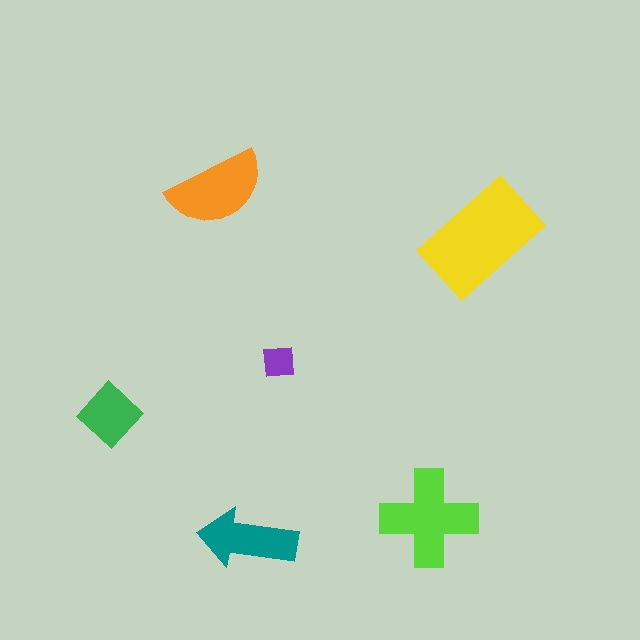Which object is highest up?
The orange semicircle is topmost.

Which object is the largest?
The yellow rectangle.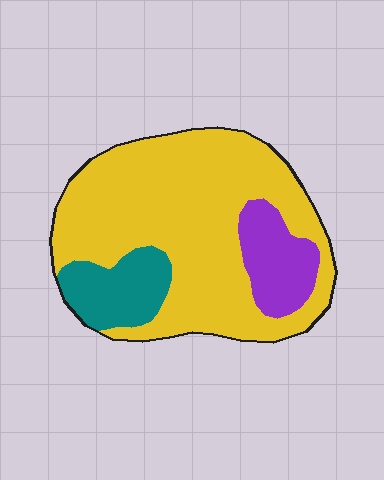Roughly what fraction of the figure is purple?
Purple takes up less than a quarter of the figure.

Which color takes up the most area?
Yellow, at roughly 75%.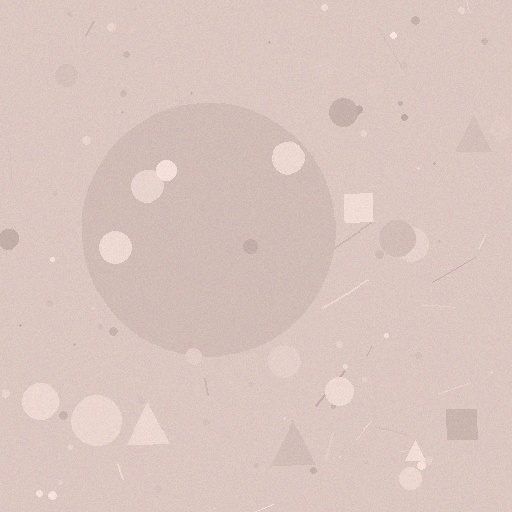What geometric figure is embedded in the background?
A circle is embedded in the background.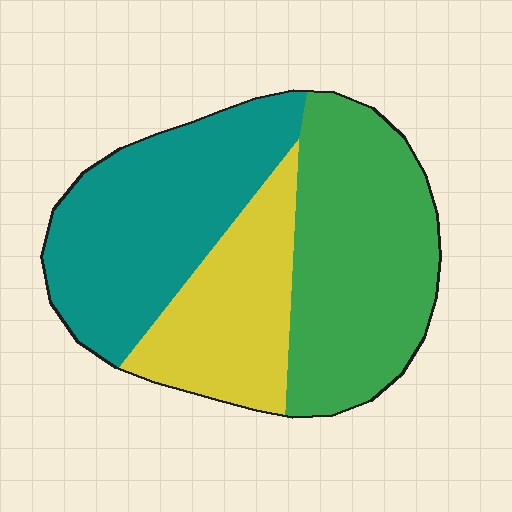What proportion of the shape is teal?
Teal takes up between a quarter and a half of the shape.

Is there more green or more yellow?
Green.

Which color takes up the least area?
Yellow, at roughly 25%.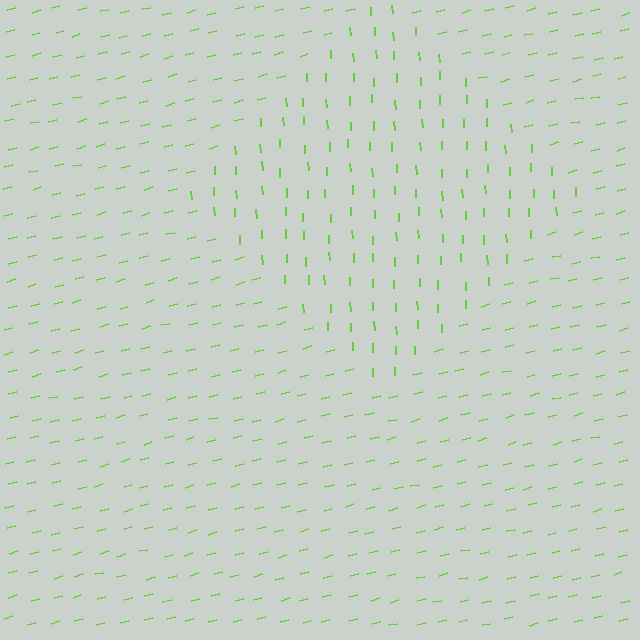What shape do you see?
I see a diamond.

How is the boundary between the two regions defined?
The boundary is defined purely by a change in line orientation (approximately 77 degrees difference). All lines are the same color and thickness.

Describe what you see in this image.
The image is filled with small lime line segments. A diamond region in the image has lines oriented differently from the surrounding lines, creating a visible texture boundary.